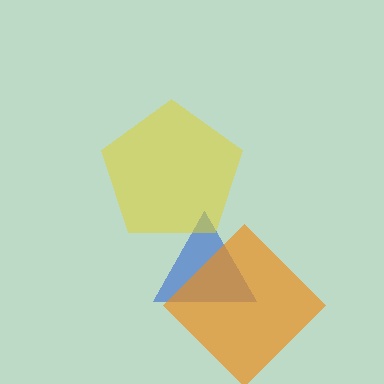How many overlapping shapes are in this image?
There are 3 overlapping shapes in the image.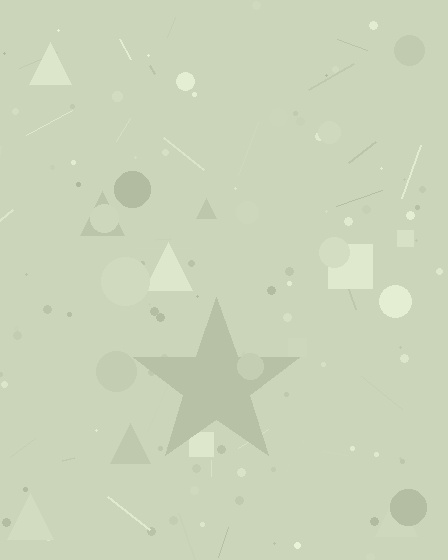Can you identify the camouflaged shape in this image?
The camouflaged shape is a star.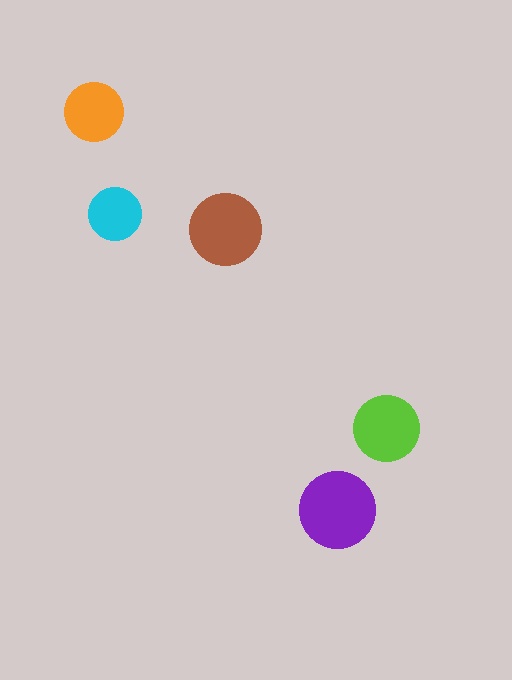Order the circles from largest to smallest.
the purple one, the brown one, the lime one, the orange one, the cyan one.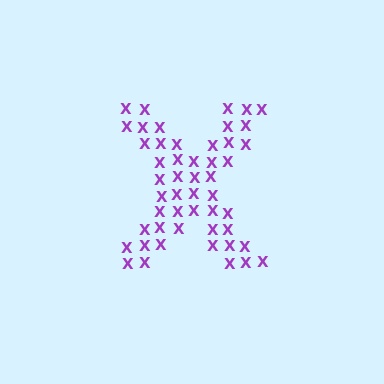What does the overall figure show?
The overall figure shows the letter X.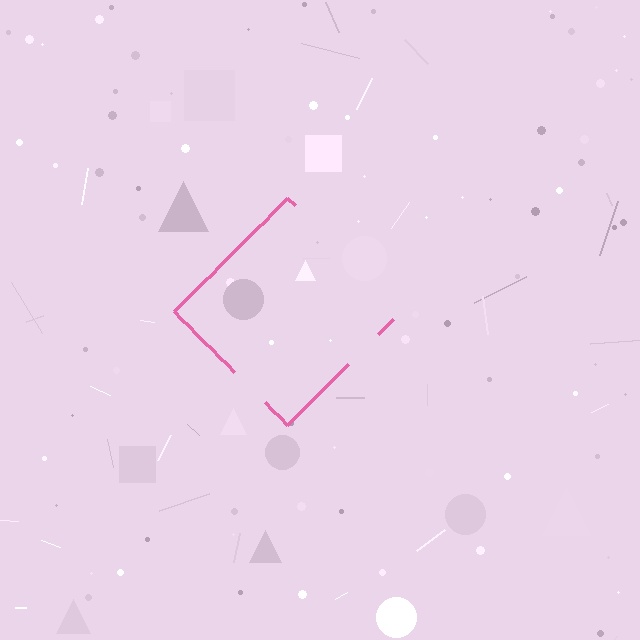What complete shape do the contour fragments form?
The contour fragments form a diamond.